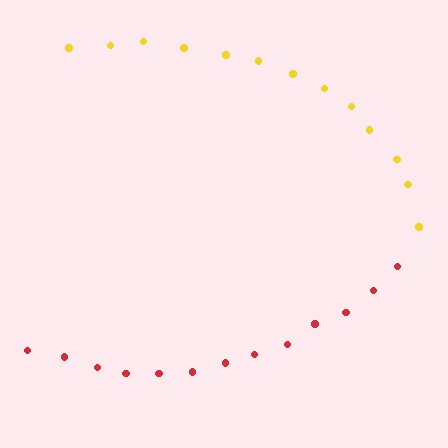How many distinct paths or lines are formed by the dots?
There are 2 distinct paths.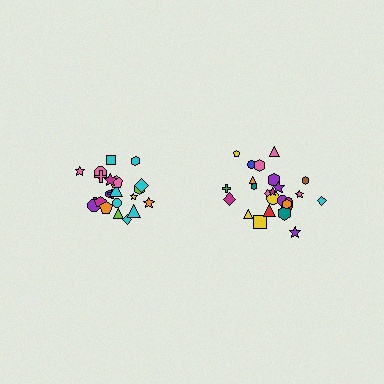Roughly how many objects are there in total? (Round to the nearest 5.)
Roughly 45 objects in total.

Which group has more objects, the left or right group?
The right group.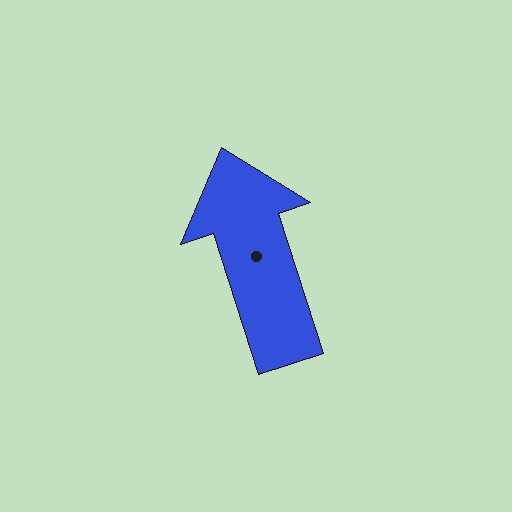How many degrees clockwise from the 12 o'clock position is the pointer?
Approximately 342 degrees.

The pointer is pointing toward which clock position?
Roughly 11 o'clock.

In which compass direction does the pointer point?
North.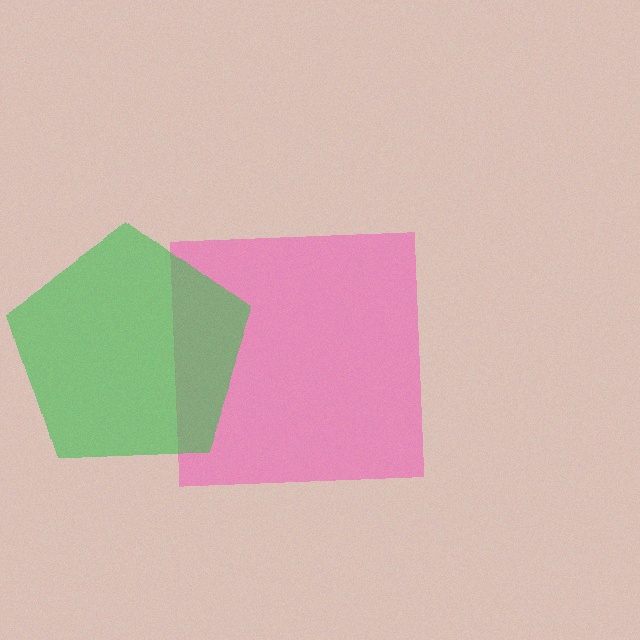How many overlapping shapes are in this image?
There are 2 overlapping shapes in the image.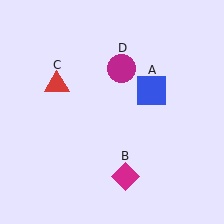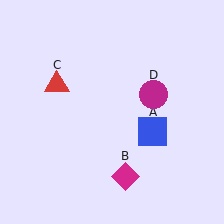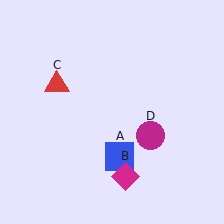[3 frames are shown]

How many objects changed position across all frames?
2 objects changed position: blue square (object A), magenta circle (object D).